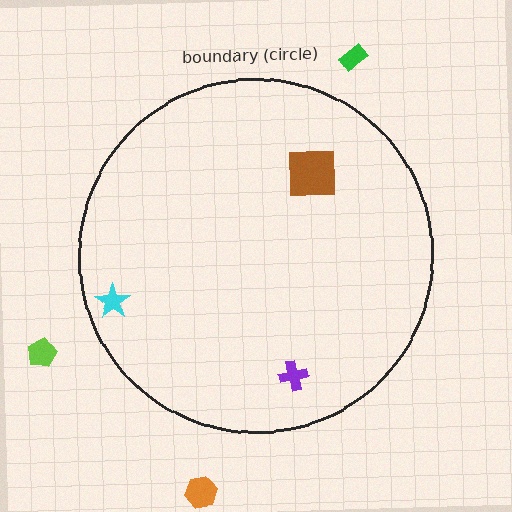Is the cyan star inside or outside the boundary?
Inside.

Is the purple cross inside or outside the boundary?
Inside.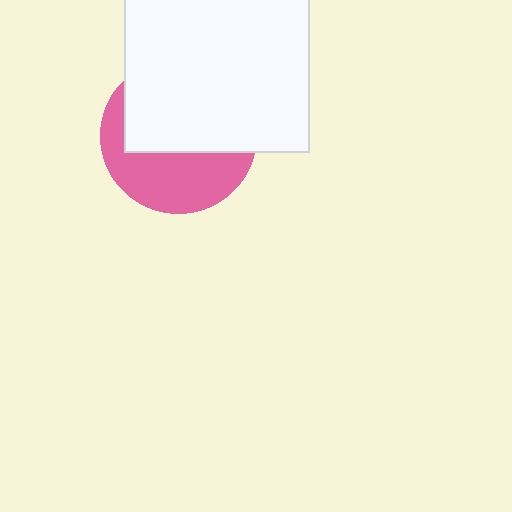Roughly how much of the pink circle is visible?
A small part of it is visible (roughly 42%).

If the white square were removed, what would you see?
You would see the complete pink circle.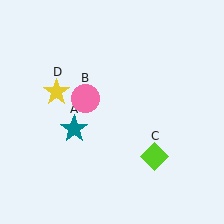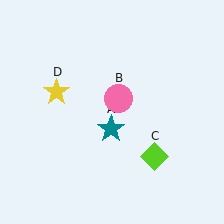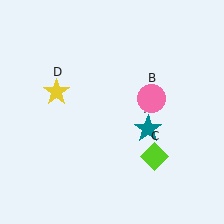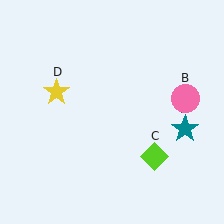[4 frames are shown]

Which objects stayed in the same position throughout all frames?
Lime diamond (object C) and yellow star (object D) remained stationary.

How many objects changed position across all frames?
2 objects changed position: teal star (object A), pink circle (object B).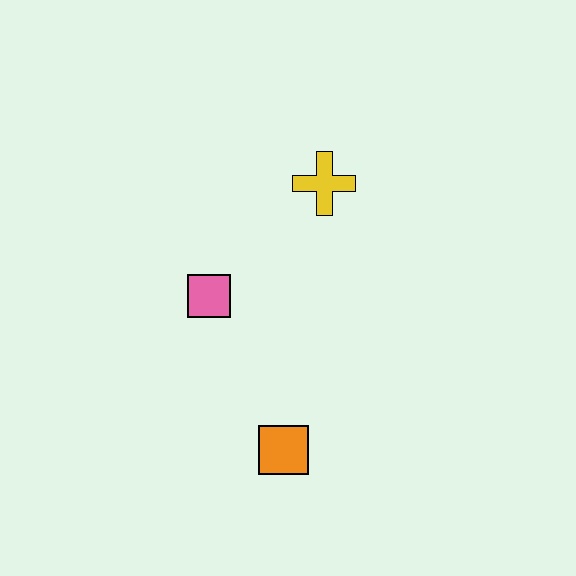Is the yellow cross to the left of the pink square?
No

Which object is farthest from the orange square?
The yellow cross is farthest from the orange square.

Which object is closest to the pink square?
The yellow cross is closest to the pink square.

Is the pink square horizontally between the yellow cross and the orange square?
No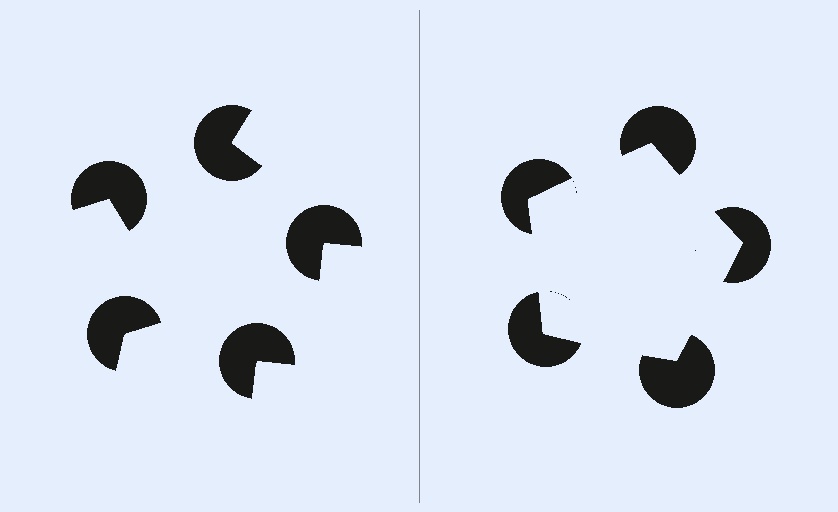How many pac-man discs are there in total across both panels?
10 — 5 on each side.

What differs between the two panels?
The pac-man discs are positioned identically on both sides; only the wedge orientations differ. On the right they align to a pentagon; on the left they are misaligned.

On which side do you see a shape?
An illusory pentagon appears on the right side. On the left side the wedge cuts are rotated, so no coherent shape forms.